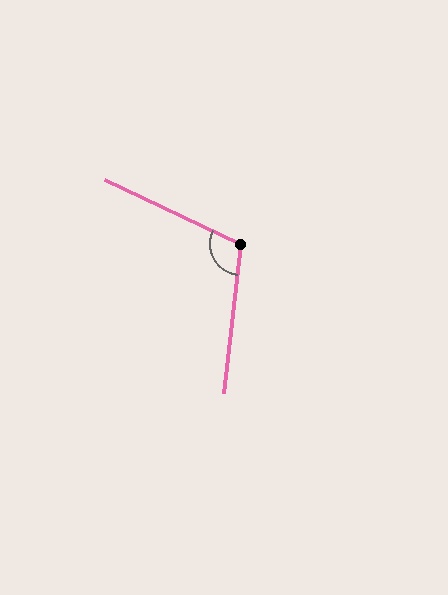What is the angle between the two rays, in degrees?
Approximately 109 degrees.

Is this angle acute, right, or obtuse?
It is obtuse.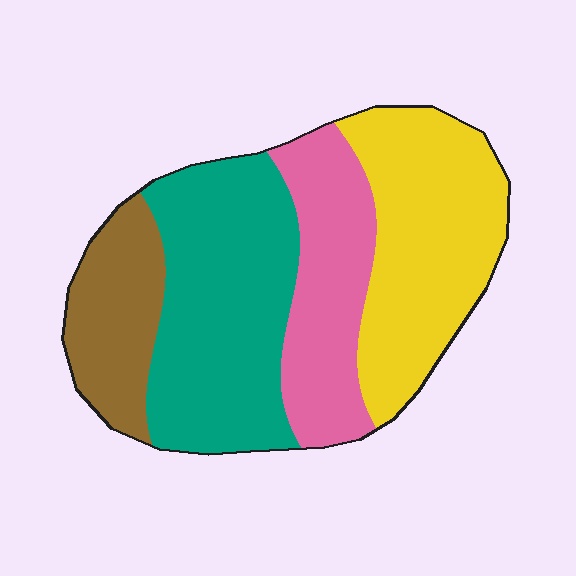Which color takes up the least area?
Brown, at roughly 15%.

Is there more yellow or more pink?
Yellow.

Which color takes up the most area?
Teal, at roughly 35%.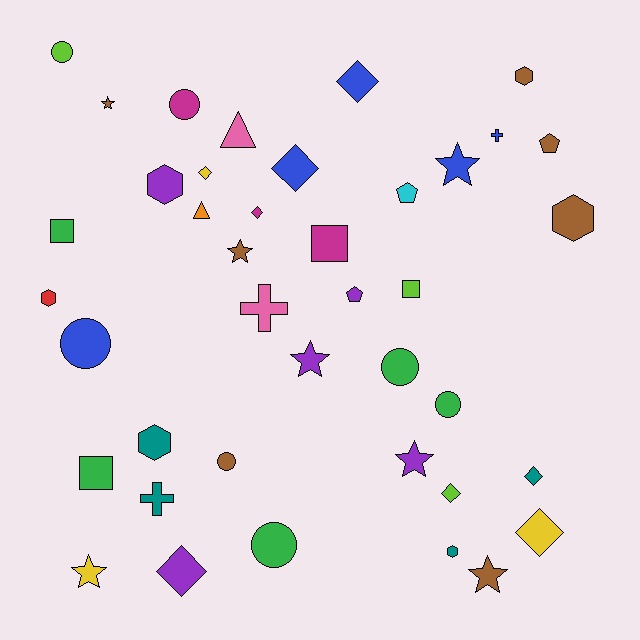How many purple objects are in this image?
There are 5 purple objects.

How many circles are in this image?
There are 7 circles.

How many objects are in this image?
There are 40 objects.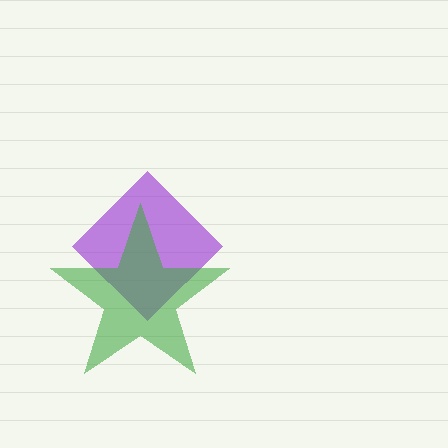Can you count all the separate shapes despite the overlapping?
Yes, there are 2 separate shapes.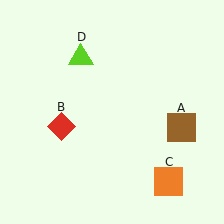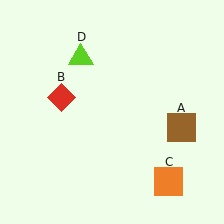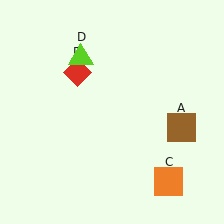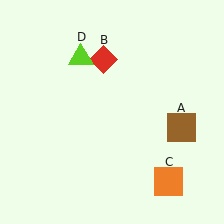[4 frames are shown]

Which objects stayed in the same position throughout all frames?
Brown square (object A) and orange square (object C) and lime triangle (object D) remained stationary.